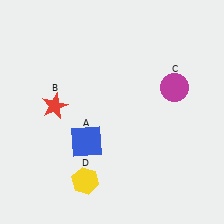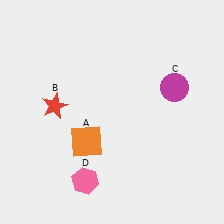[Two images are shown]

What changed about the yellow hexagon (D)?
In Image 1, D is yellow. In Image 2, it changed to pink.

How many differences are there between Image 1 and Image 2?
There are 2 differences between the two images.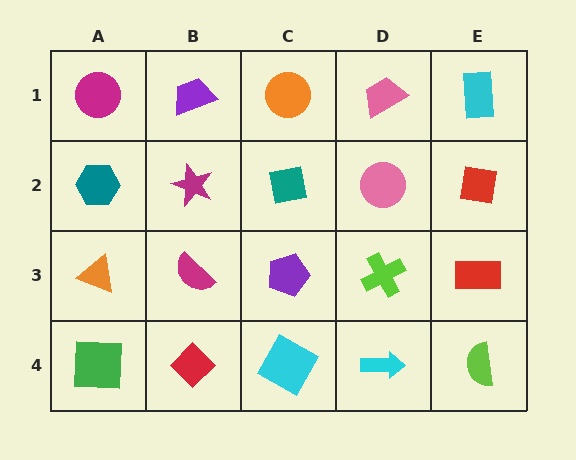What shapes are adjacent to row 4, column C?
A purple pentagon (row 3, column C), a red diamond (row 4, column B), a cyan arrow (row 4, column D).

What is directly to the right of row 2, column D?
A red square.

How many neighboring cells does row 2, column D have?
4.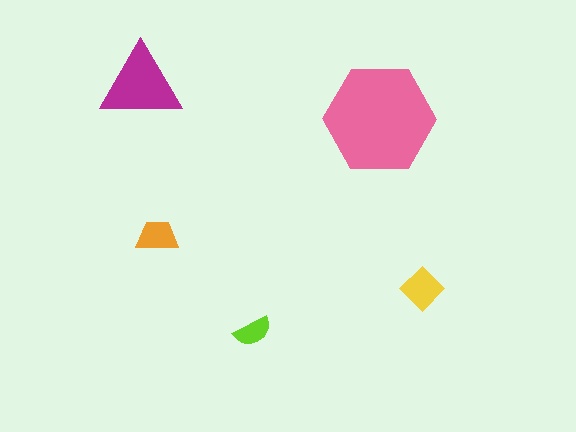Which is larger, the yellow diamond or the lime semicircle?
The yellow diamond.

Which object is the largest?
The pink hexagon.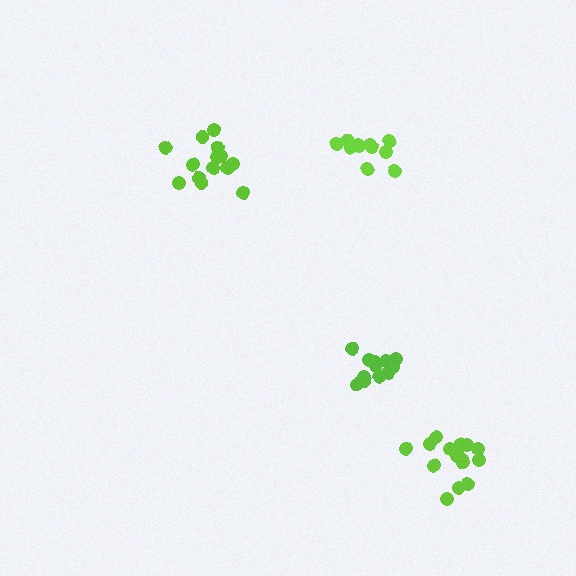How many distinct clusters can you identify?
There are 4 distinct clusters.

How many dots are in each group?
Group 1: 16 dots, Group 2: 14 dots, Group 3: 11 dots, Group 4: 12 dots (53 total).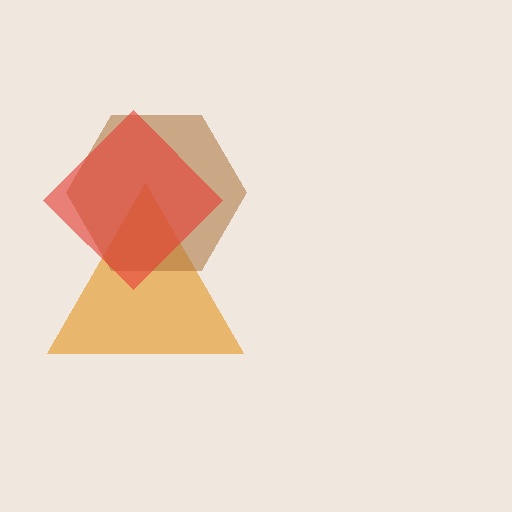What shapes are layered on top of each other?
The layered shapes are: an orange triangle, a brown hexagon, a red diamond.